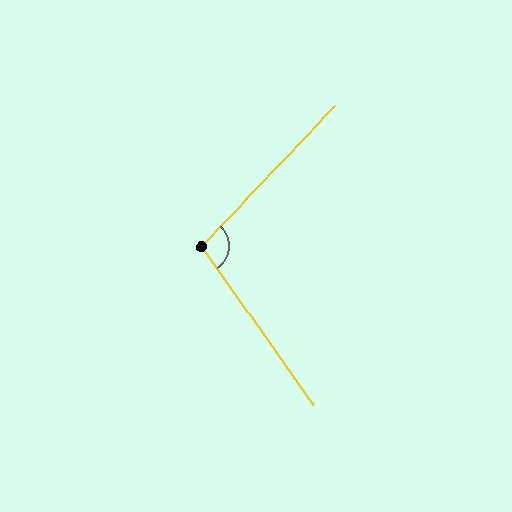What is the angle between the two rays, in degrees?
Approximately 101 degrees.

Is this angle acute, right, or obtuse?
It is obtuse.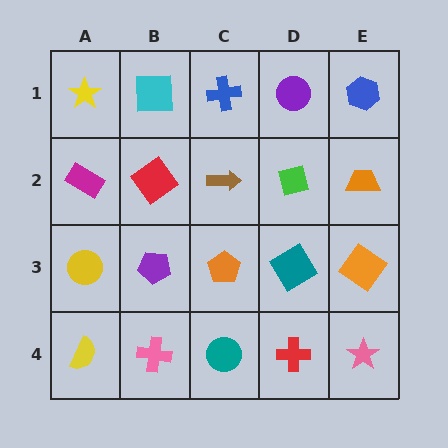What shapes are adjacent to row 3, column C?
A brown arrow (row 2, column C), a teal circle (row 4, column C), a purple pentagon (row 3, column B), a teal diamond (row 3, column D).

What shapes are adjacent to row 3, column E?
An orange trapezoid (row 2, column E), a pink star (row 4, column E), a teal diamond (row 3, column D).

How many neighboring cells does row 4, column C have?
3.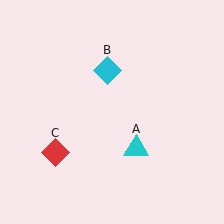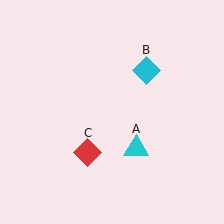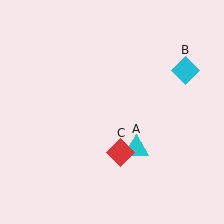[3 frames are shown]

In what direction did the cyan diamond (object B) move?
The cyan diamond (object B) moved right.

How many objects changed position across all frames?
2 objects changed position: cyan diamond (object B), red diamond (object C).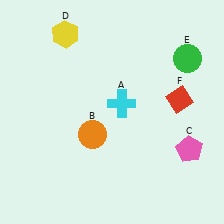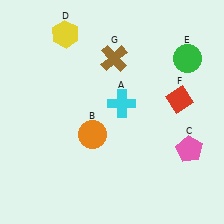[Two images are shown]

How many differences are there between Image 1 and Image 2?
There is 1 difference between the two images.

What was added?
A brown cross (G) was added in Image 2.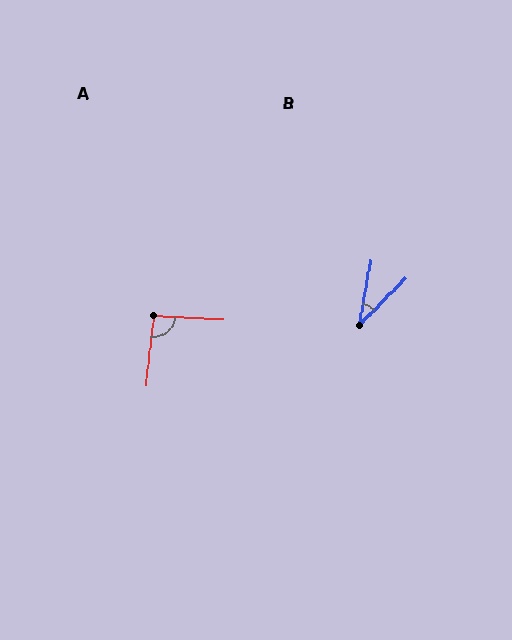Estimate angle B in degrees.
Approximately 35 degrees.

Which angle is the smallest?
B, at approximately 35 degrees.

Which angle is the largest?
A, at approximately 93 degrees.